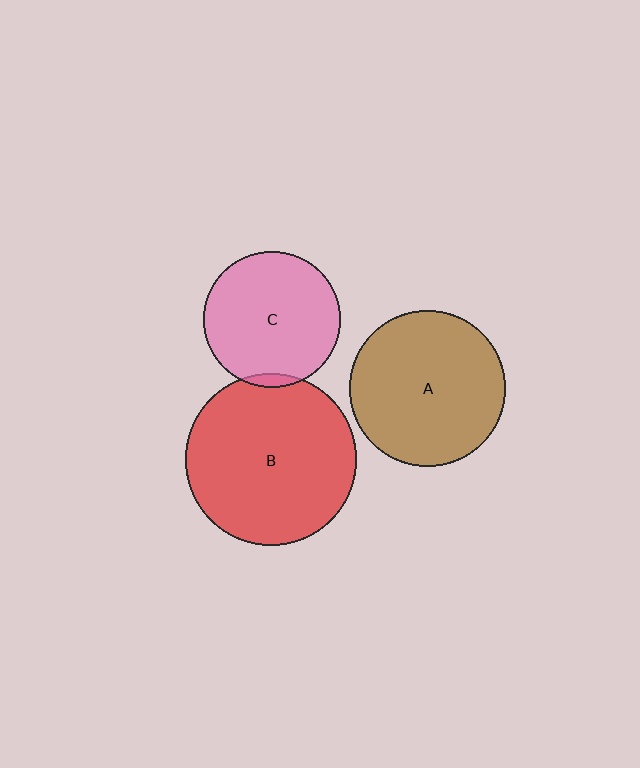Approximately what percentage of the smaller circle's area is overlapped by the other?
Approximately 5%.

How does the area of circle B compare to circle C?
Approximately 1.6 times.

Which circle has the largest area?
Circle B (red).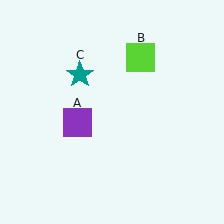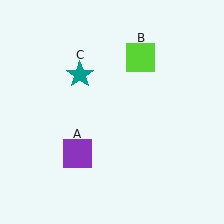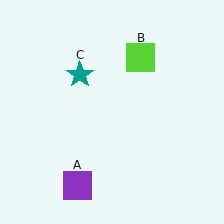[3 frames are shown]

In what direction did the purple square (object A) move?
The purple square (object A) moved down.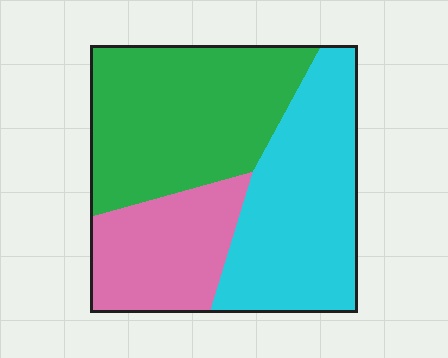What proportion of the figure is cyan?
Cyan takes up about three eighths (3/8) of the figure.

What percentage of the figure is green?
Green takes up between a quarter and a half of the figure.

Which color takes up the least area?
Pink, at roughly 25%.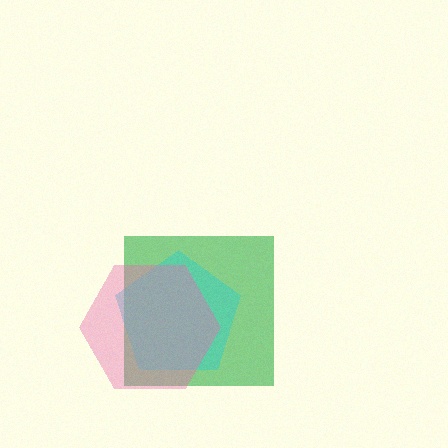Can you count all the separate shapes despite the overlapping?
Yes, there are 3 separate shapes.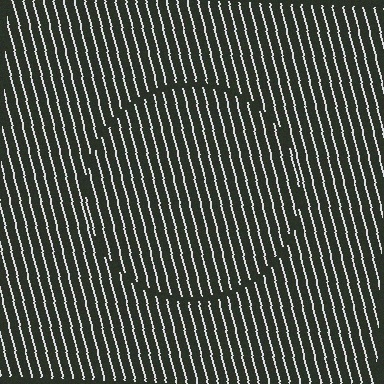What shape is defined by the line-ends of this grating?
An illusory circle. The interior of the shape contains the same grating, shifted by half a period — the contour is defined by the phase discontinuity where line-ends from the inner and outer gratings abut.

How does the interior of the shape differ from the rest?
The interior of the shape contains the same grating, shifted by half a period — the contour is defined by the phase discontinuity where line-ends from the inner and outer gratings abut.